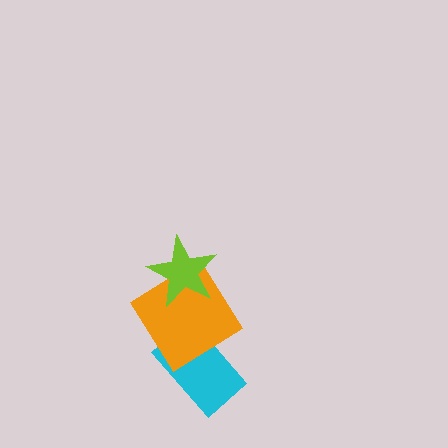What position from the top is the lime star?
The lime star is 1st from the top.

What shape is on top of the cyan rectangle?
The orange diamond is on top of the cyan rectangle.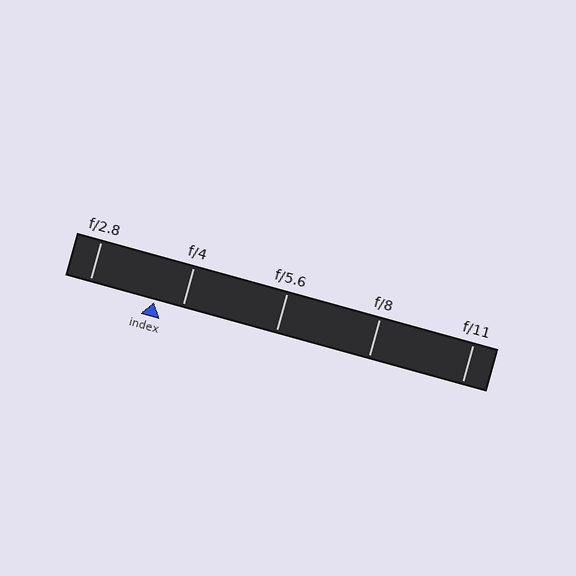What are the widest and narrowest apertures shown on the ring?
The widest aperture shown is f/2.8 and the narrowest is f/11.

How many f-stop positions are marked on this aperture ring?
There are 5 f-stop positions marked.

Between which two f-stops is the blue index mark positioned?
The index mark is between f/2.8 and f/4.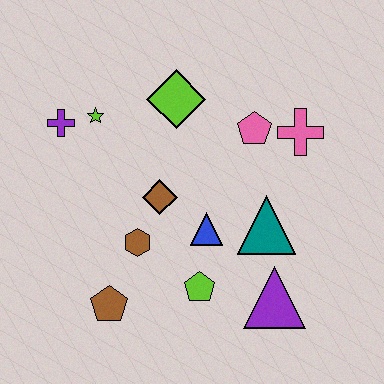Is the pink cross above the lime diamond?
No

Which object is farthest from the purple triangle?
The purple cross is farthest from the purple triangle.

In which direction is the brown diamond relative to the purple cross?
The brown diamond is to the right of the purple cross.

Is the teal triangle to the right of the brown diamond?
Yes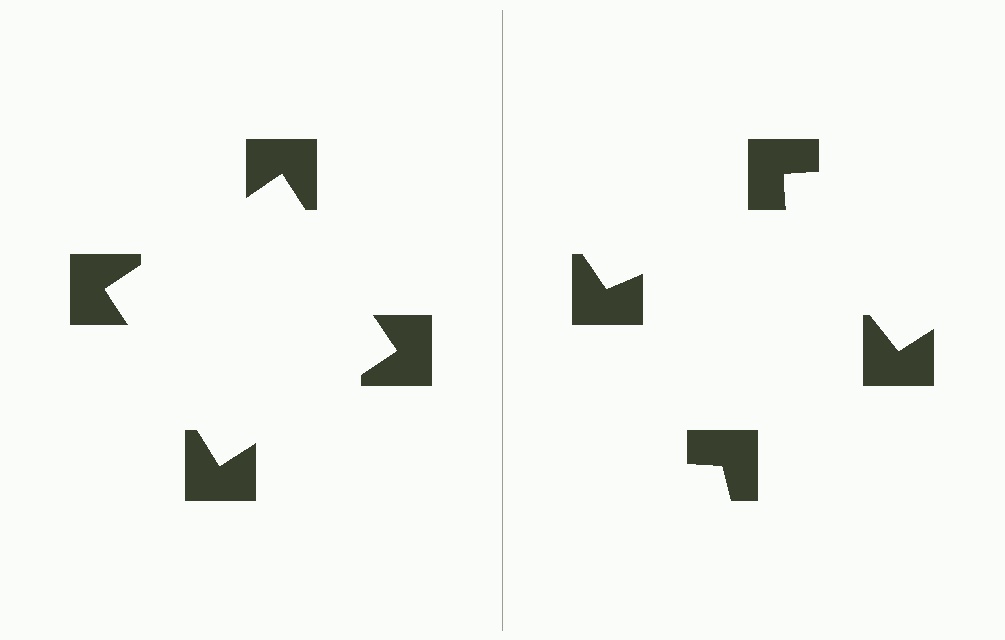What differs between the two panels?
The notched squares are positioned identically on both sides; only the wedge orientations differ. On the left they align to a square; on the right they are misaligned.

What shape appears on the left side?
An illusory square.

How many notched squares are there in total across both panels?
8 — 4 on each side.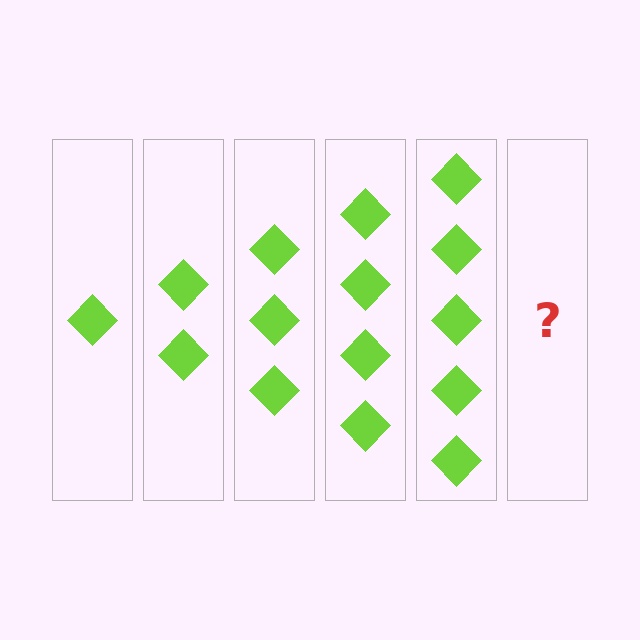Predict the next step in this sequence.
The next step is 6 diamonds.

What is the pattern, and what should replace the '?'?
The pattern is that each step adds one more diamond. The '?' should be 6 diamonds.